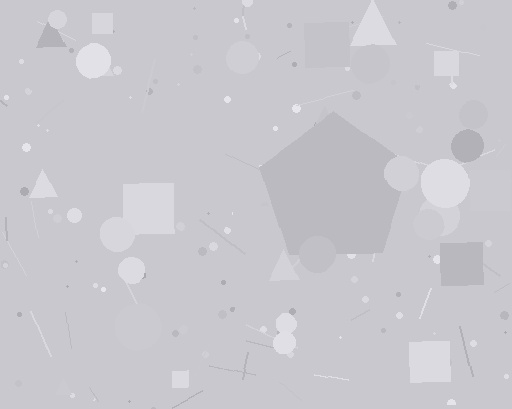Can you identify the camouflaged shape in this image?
The camouflaged shape is a pentagon.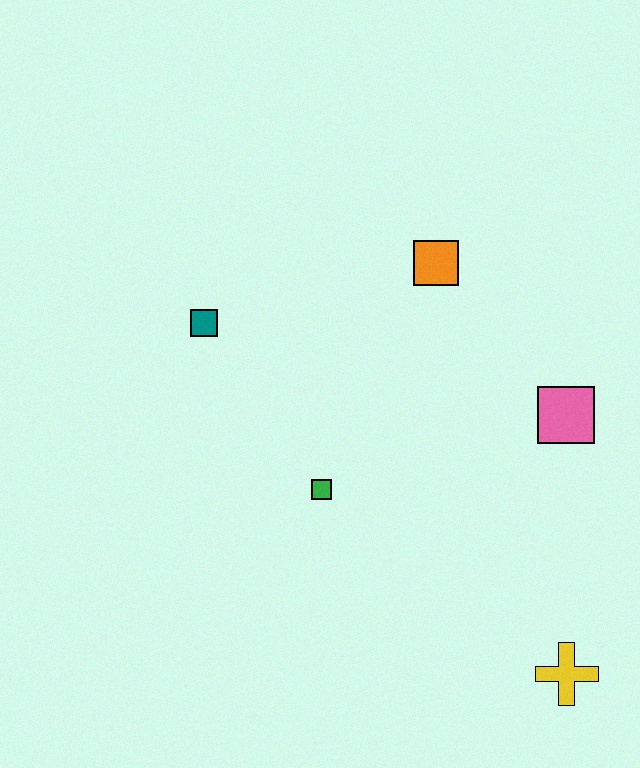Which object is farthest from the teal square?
The yellow cross is farthest from the teal square.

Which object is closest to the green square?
The teal square is closest to the green square.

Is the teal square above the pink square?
Yes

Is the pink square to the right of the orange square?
Yes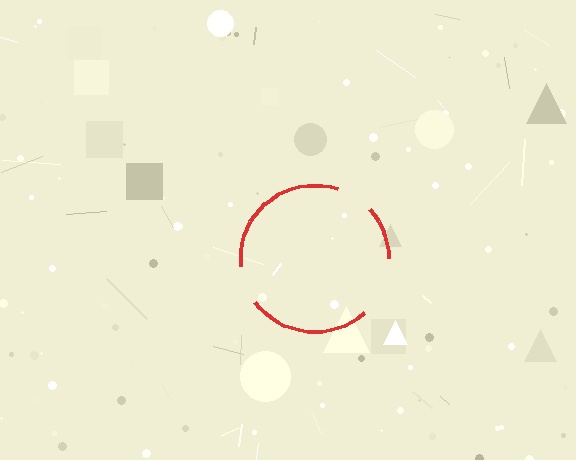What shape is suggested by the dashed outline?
The dashed outline suggests a circle.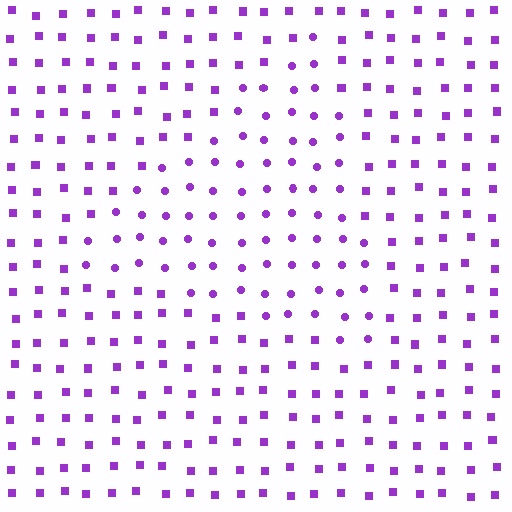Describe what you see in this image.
The image is filled with small purple elements arranged in a uniform grid. A triangle-shaped region contains circles, while the surrounding area contains squares. The boundary is defined purely by the change in element shape.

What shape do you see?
I see a triangle.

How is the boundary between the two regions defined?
The boundary is defined by a change in element shape: circles inside vs. squares outside. All elements share the same color and spacing.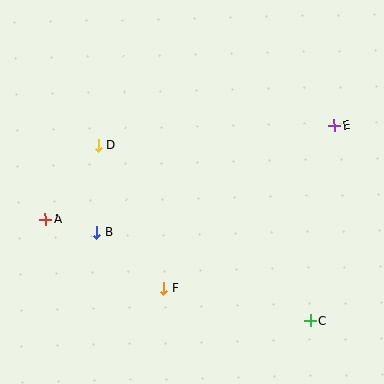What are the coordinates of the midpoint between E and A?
The midpoint between E and A is at (190, 172).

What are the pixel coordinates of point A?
Point A is at (45, 219).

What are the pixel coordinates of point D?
Point D is at (98, 145).